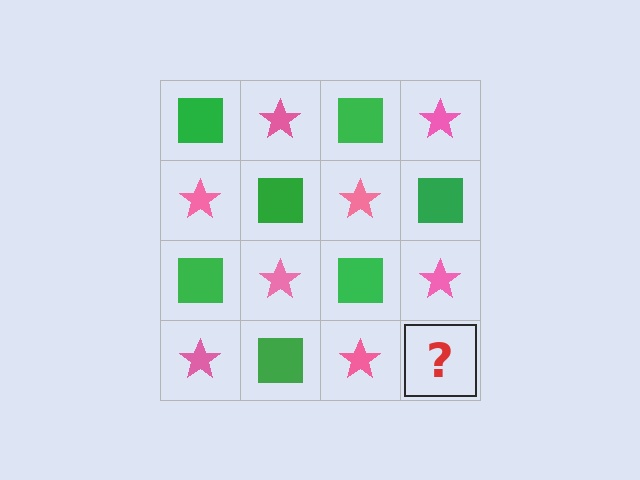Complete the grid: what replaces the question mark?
The question mark should be replaced with a green square.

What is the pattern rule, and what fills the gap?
The rule is that it alternates green square and pink star in a checkerboard pattern. The gap should be filled with a green square.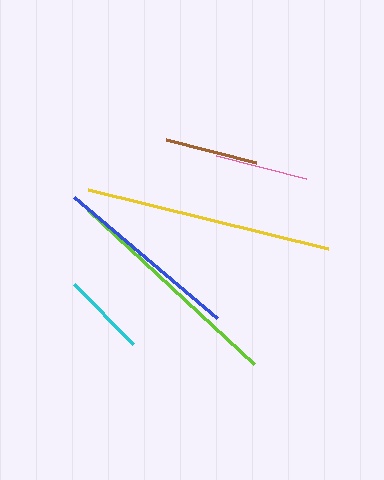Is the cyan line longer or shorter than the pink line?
The pink line is longer than the cyan line.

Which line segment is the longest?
The yellow line is the longest at approximately 247 pixels.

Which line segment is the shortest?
The cyan line is the shortest at approximately 84 pixels.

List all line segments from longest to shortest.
From longest to shortest: yellow, lime, blue, brown, pink, cyan.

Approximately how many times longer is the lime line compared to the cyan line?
The lime line is approximately 2.7 times the length of the cyan line.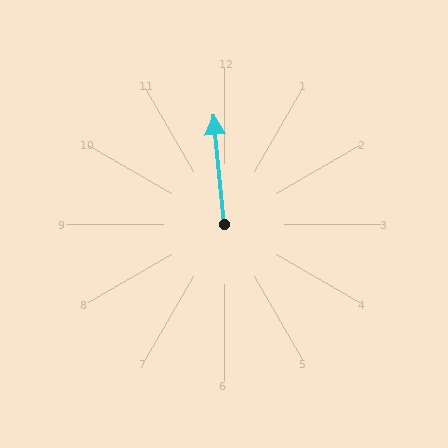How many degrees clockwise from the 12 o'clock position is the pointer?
Approximately 354 degrees.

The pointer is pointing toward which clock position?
Roughly 12 o'clock.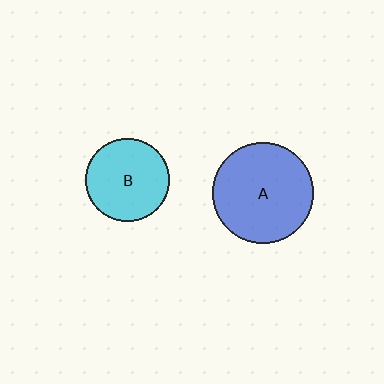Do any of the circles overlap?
No, none of the circles overlap.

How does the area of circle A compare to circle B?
Approximately 1.5 times.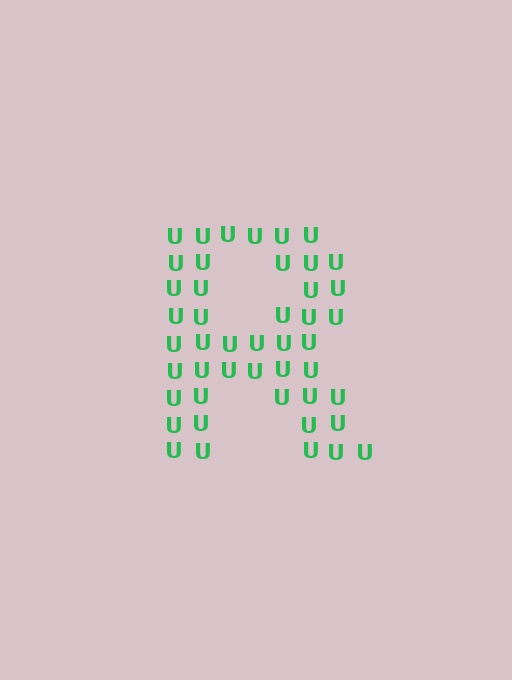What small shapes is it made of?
It is made of small letter U's.